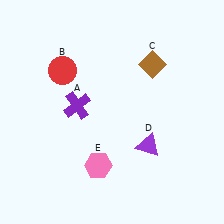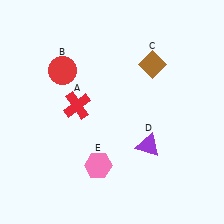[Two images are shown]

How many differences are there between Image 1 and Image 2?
There is 1 difference between the two images.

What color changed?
The cross (A) changed from purple in Image 1 to red in Image 2.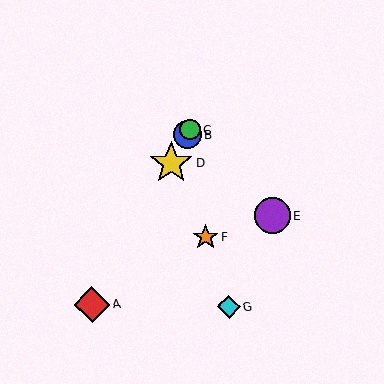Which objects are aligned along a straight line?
Objects A, B, C, D are aligned along a straight line.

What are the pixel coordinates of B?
Object B is at (187, 135).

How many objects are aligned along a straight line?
4 objects (A, B, C, D) are aligned along a straight line.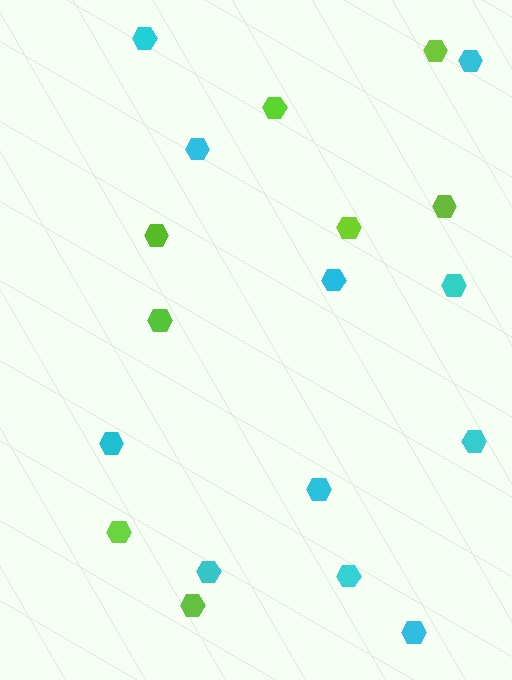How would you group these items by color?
There are 2 groups: one group of lime hexagons (8) and one group of cyan hexagons (11).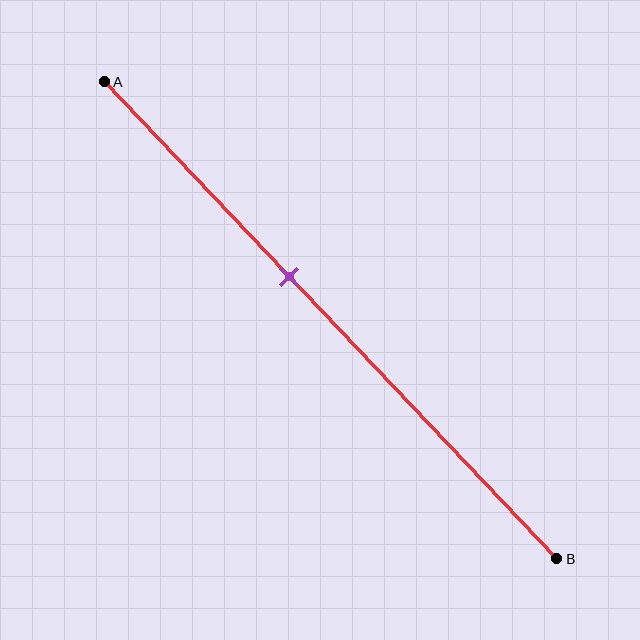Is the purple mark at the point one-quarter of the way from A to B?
No, the mark is at about 40% from A, not at the 25% one-quarter point.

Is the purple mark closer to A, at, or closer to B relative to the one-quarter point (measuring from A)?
The purple mark is closer to point B than the one-quarter point of segment AB.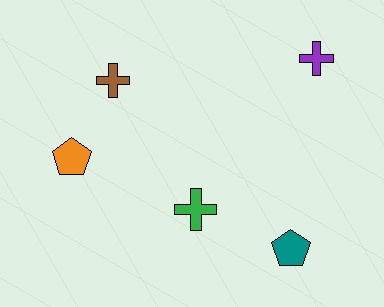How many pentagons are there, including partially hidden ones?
There are 2 pentagons.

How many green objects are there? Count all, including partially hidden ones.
There is 1 green object.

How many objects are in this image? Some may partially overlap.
There are 5 objects.